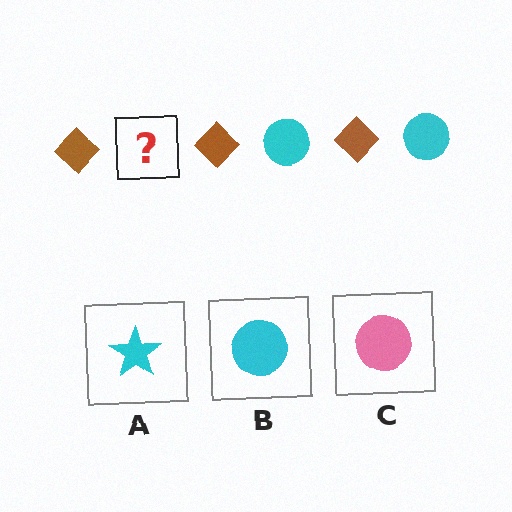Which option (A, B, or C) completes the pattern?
B.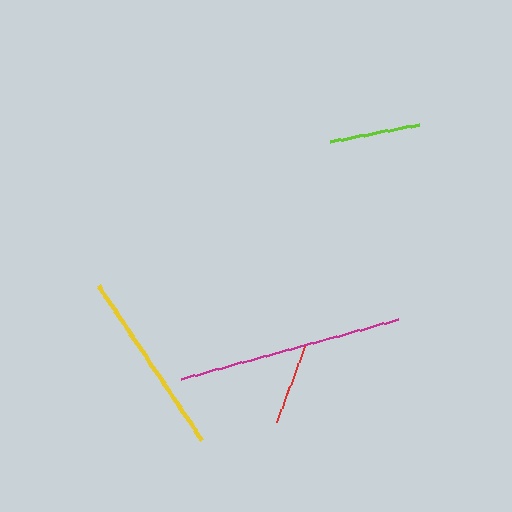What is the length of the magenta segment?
The magenta segment is approximately 226 pixels long.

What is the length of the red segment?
The red segment is approximately 82 pixels long.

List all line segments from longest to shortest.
From longest to shortest: magenta, yellow, lime, red.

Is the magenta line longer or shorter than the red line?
The magenta line is longer than the red line.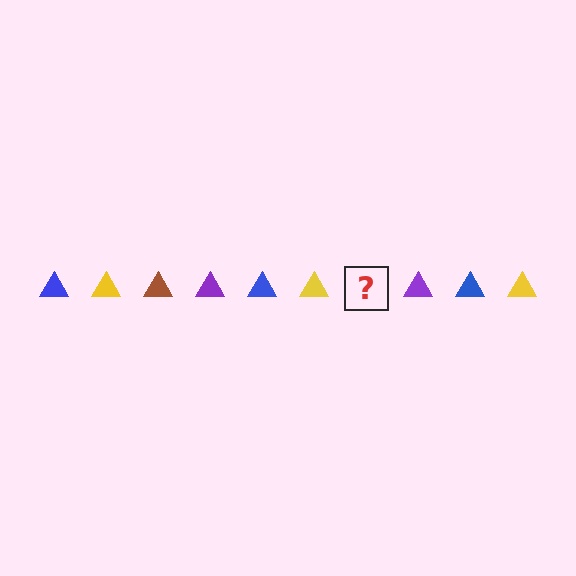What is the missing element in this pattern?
The missing element is a brown triangle.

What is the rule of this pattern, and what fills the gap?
The rule is that the pattern cycles through blue, yellow, brown, purple triangles. The gap should be filled with a brown triangle.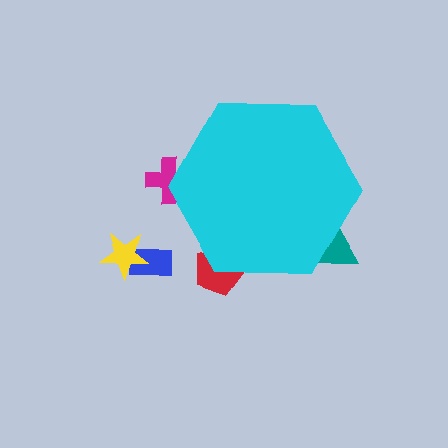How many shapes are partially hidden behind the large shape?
3 shapes are partially hidden.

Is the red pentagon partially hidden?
Yes, the red pentagon is partially hidden behind the cyan hexagon.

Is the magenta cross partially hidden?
Yes, the magenta cross is partially hidden behind the cyan hexagon.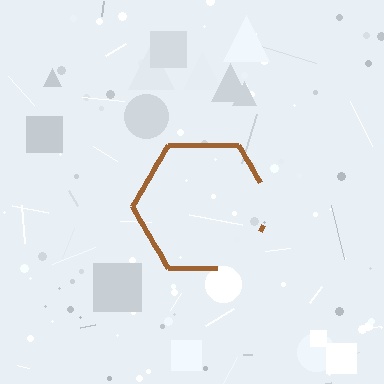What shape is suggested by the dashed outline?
The dashed outline suggests a hexagon.